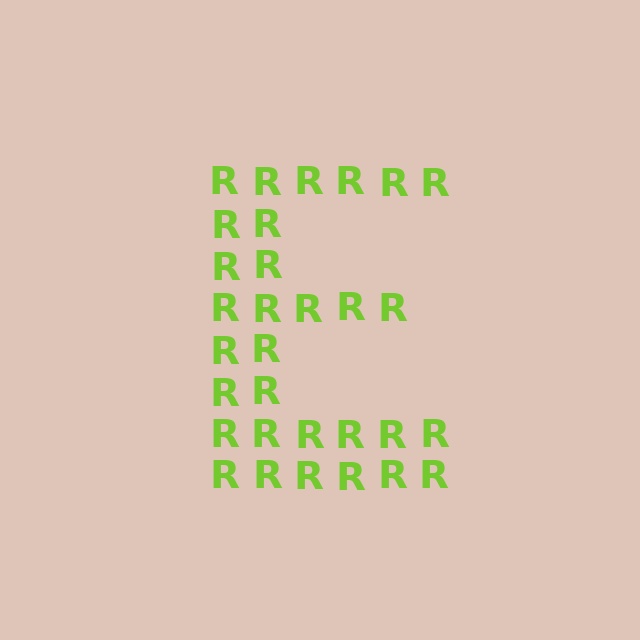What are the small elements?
The small elements are letter R's.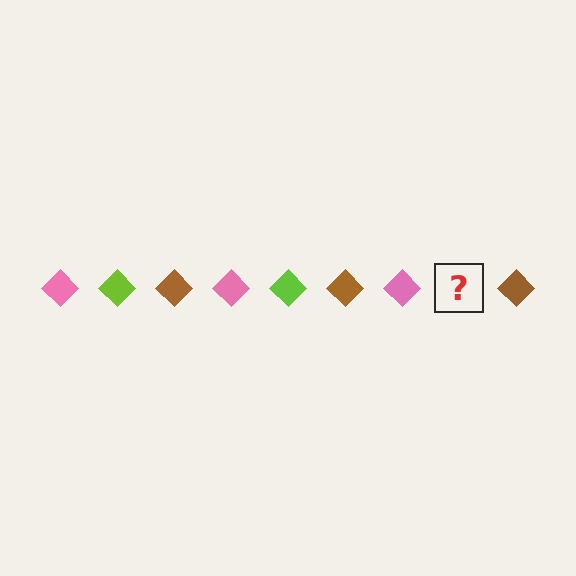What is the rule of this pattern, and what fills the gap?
The rule is that the pattern cycles through pink, lime, brown diamonds. The gap should be filled with a lime diamond.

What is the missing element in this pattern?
The missing element is a lime diamond.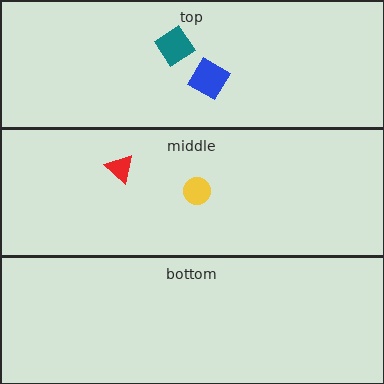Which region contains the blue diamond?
The top region.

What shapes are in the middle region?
The yellow circle, the red triangle.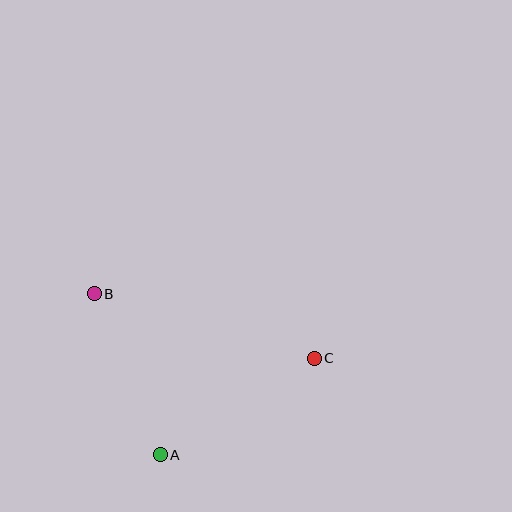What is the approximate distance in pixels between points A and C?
The distance between A and C is approximately 182 pixels.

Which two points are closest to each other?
Points A and B are closest to each other.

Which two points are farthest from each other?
Points B and C are farthest from each other.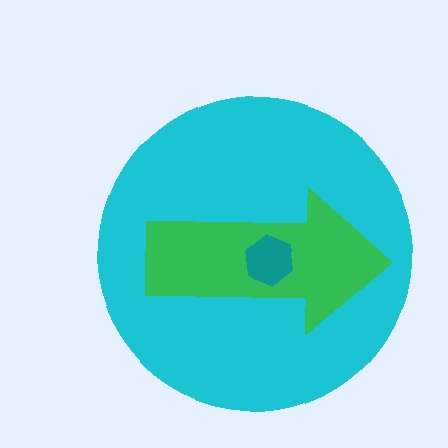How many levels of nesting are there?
3.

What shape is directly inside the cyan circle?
The green arrow.